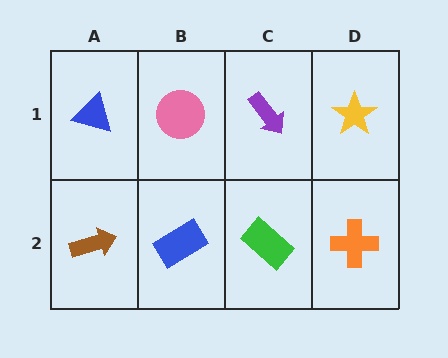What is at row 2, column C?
A green rectangle.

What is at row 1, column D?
A yellow star.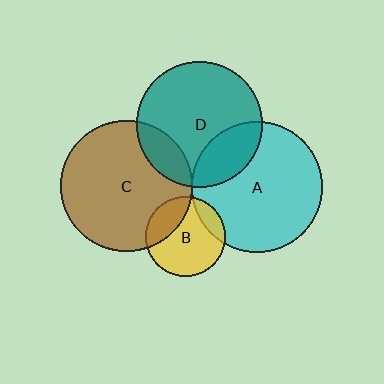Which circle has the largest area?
Circle C (brown).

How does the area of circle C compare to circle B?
Approximately 2.7 times.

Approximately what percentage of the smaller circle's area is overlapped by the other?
Approximately 15%.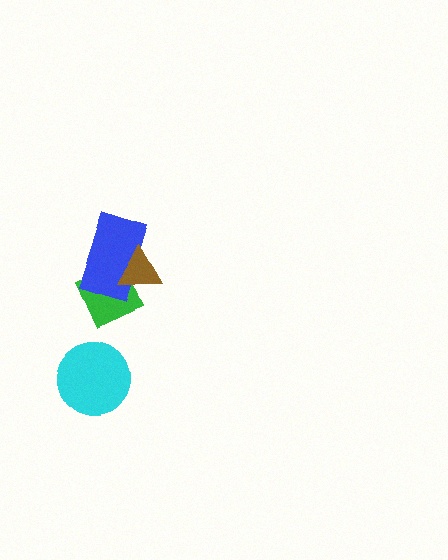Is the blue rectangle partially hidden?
Yes, it is partially covered by another shape.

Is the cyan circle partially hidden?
No, no other shape covers it.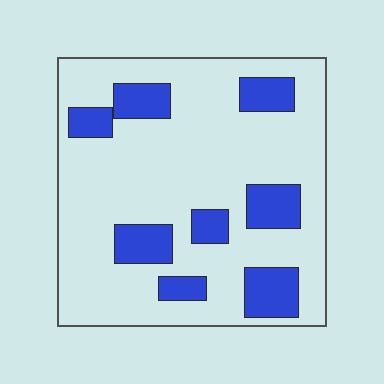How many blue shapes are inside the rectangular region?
8.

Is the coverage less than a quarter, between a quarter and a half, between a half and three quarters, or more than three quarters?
Less than a quarter.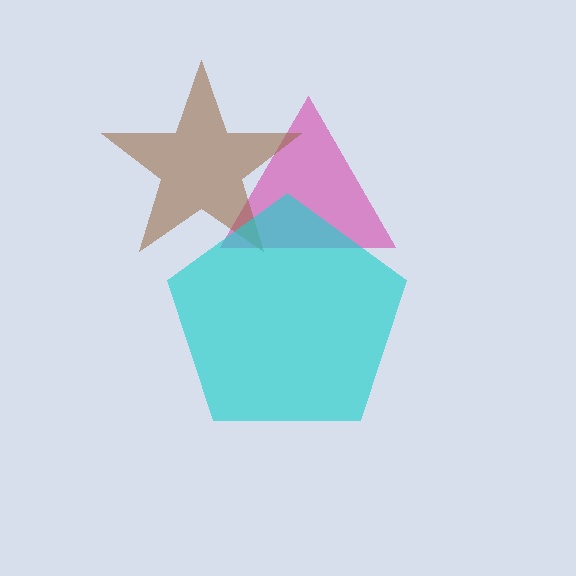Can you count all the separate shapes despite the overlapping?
Yes, there are 3 separate shapes.